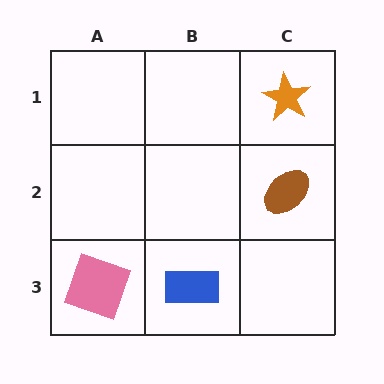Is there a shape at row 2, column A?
No, that cell is empty.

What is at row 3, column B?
A blue rectangle.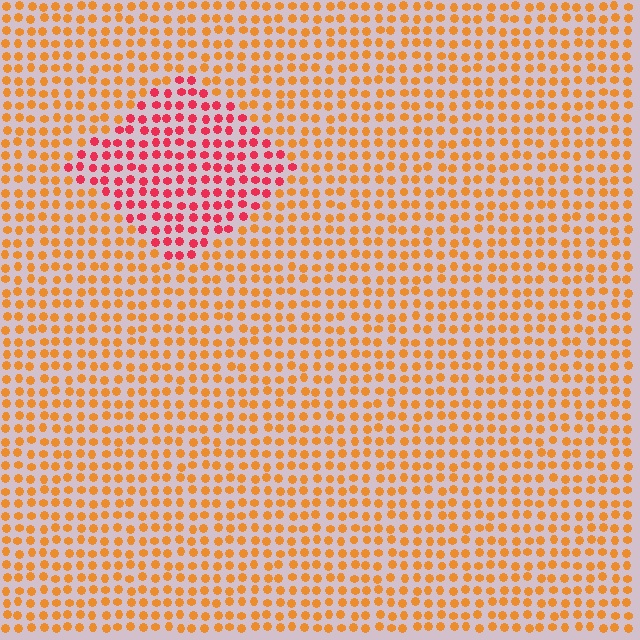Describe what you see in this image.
The image is filled with small orange elements in a uniform arrangement. A diamond-shaped region is visible where the elements are tinted to a slightly different hue, forming a subtle color boundary.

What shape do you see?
I see a diamond.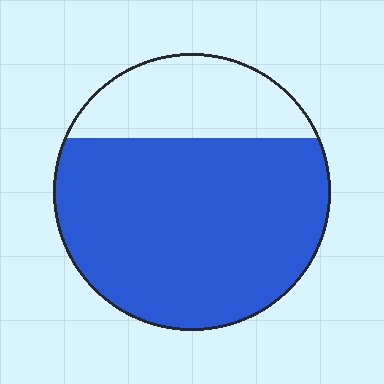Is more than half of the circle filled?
Yes.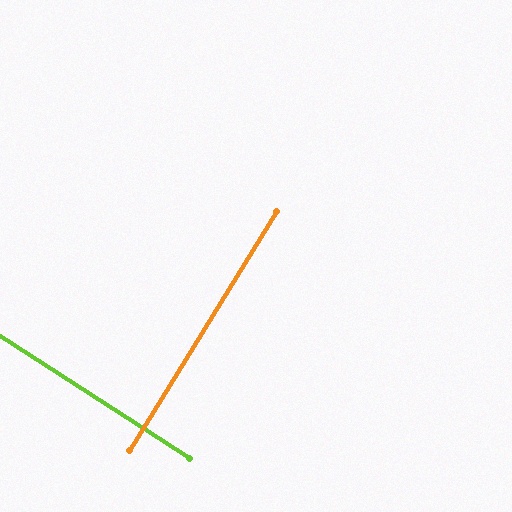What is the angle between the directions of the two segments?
Approximately 89 degrees.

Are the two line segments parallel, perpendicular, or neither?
Perpendicular — they meet at approximately 89°.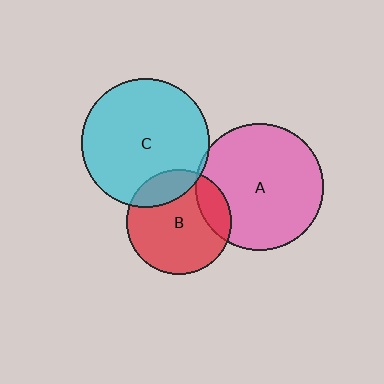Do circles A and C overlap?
Yes.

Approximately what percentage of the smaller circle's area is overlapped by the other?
Approximately 5%.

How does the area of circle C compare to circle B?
Approximately 1.5 times.